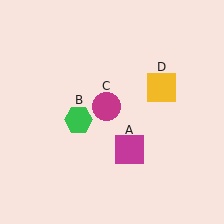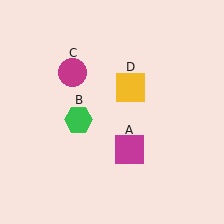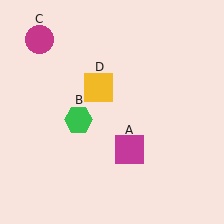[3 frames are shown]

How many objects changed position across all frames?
2 objects changed position: magenta circle (object C), yellow square (object D).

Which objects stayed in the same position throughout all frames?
Magenta square (object A) and green hexagon (object B) remained stationary.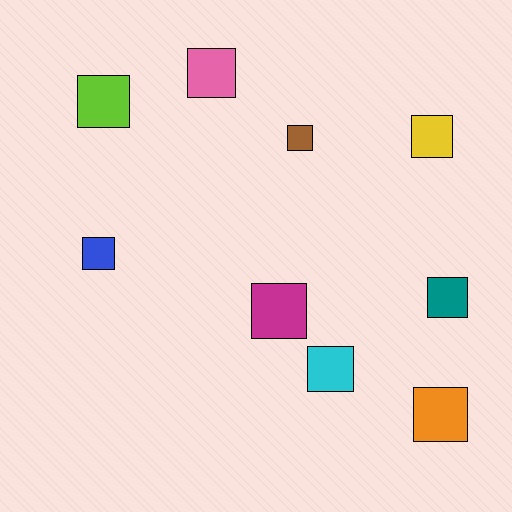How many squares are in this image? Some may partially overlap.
There are 9 squares.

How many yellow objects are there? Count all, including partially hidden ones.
There is 1 yellow object.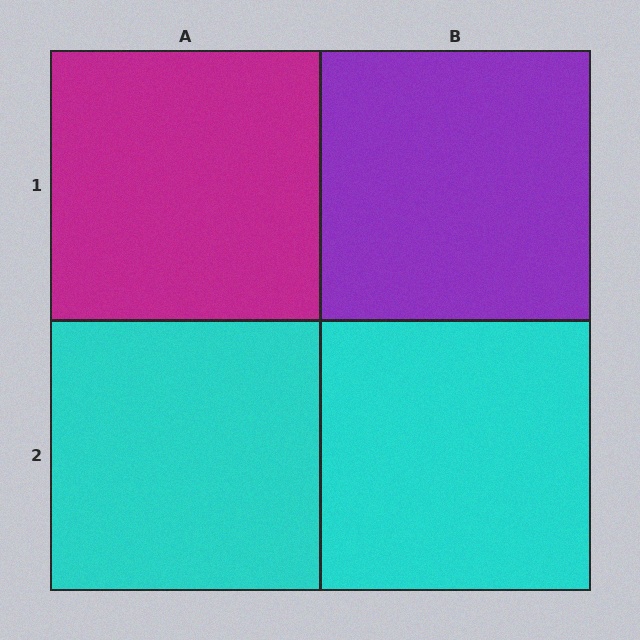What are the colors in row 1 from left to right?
Magenta, purple.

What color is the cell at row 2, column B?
Cyan.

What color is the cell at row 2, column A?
Cyan.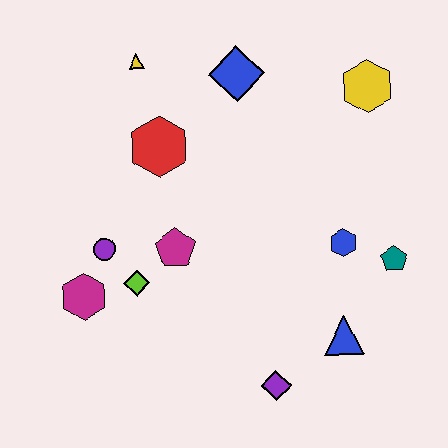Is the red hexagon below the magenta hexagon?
No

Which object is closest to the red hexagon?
The yellow triangle is closest to the red hexagon.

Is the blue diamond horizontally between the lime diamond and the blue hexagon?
Yes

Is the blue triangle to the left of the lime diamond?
No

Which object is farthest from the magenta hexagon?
The yellow hexagon is farthest from the magenta hexagon.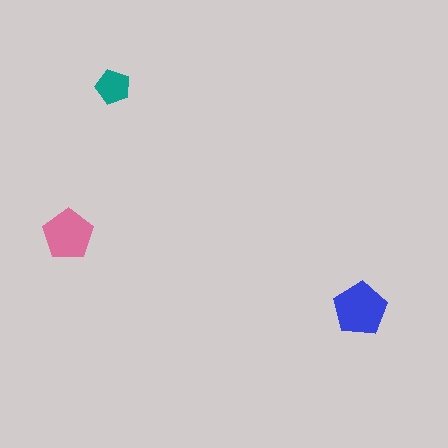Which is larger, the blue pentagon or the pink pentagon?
The blue one.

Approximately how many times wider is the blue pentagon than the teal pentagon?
About 1.5 times wider.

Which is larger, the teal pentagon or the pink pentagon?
The pink one.